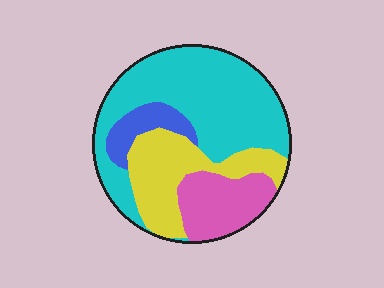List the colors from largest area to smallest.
From largest to smallest: cyan, yellow, pink, blue.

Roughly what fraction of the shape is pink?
Pink covers around 15% of the shape.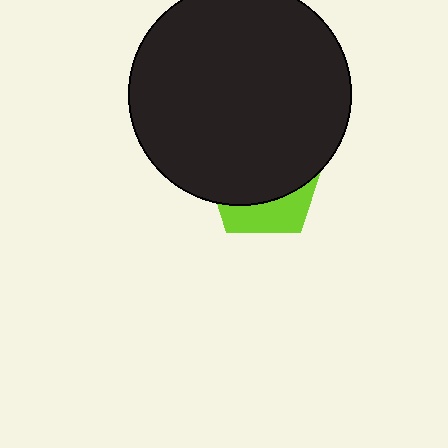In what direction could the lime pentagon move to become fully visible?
The lime pentagon could move down. That would shift it out from behind the black circle entirely.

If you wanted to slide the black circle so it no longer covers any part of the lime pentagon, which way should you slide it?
Slide it up — that is the most direct way to separate the two shapes.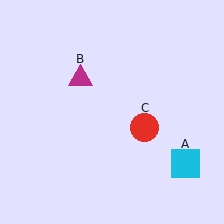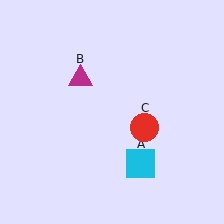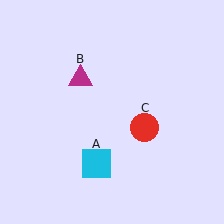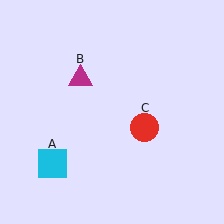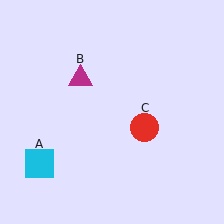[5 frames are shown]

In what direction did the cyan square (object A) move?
The cyan square (object A) moved left.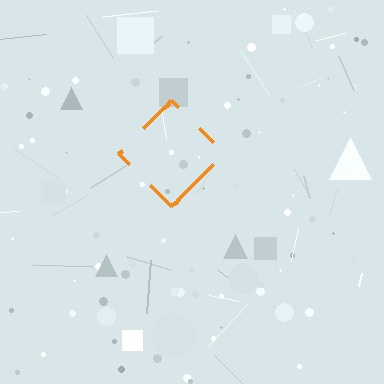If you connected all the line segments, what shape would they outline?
They would outline a diamond.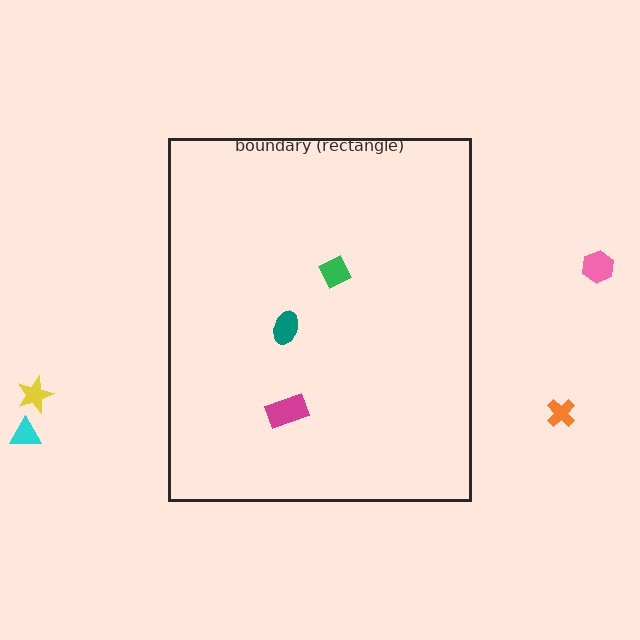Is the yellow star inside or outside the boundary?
Outside.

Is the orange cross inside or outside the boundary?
Outside.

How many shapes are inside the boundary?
3 inside, 4 outside.